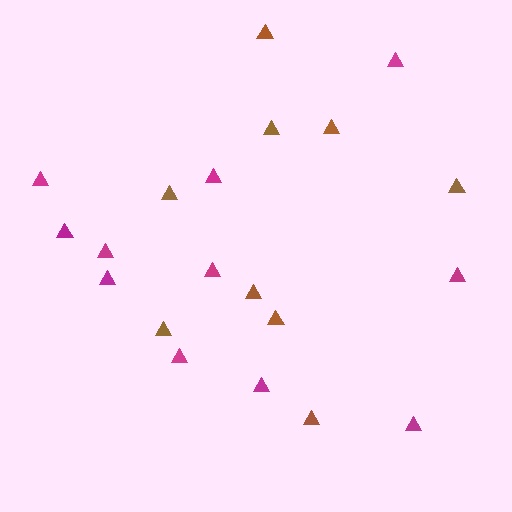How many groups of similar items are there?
There are 2 groups: one group of magenta triangles (11) and one group of brown triangles (9).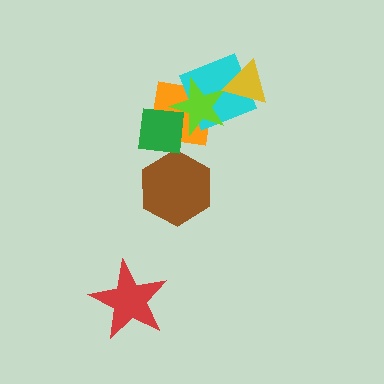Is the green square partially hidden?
Yes, it is partially covered by another shape.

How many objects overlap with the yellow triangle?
1 object overlaps with the yellow triangle.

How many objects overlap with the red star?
0 objects overlap with the red star.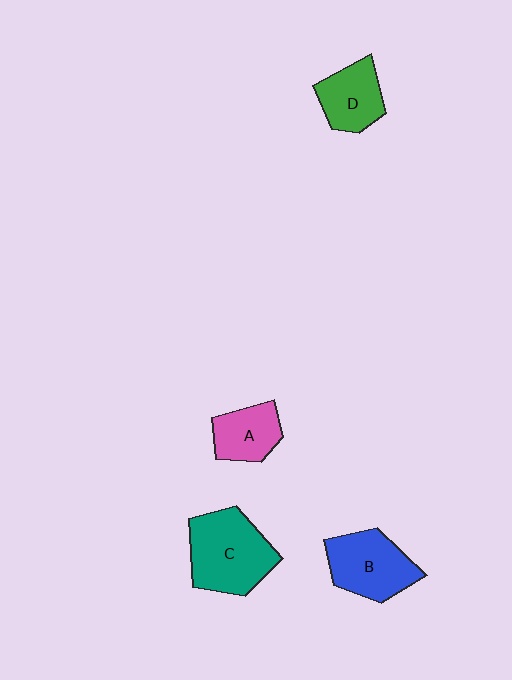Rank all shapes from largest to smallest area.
From largest to smallest: C (teal), B (blue), D (green), A (pink).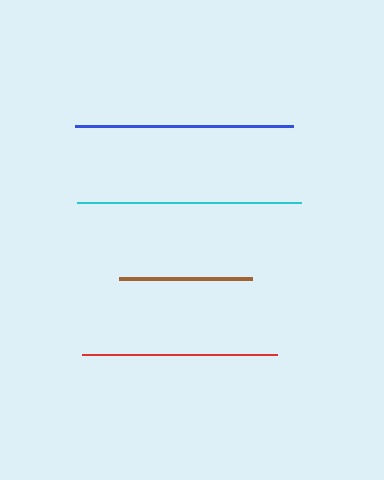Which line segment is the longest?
The cyan line is the longest at approximately 223 pixels.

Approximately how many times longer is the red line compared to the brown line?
The red line is approximately 1.5 times the length of the brown line.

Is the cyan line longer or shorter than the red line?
The cyan line is longer than the red line.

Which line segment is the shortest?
The brown line is the shortest at approximately 133 pixels.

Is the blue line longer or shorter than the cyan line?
The cyan line is longer than the blue line.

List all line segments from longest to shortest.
From longest to shortest: cyan, blue, red, brown.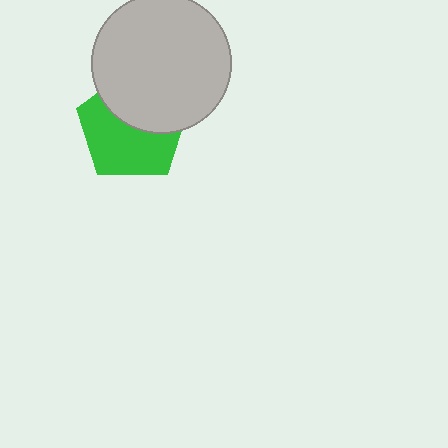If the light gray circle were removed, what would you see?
You would see the complete green pentagon.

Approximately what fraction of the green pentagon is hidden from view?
Roughly 43% of the green pentagon is hidden behind the light gray circle.